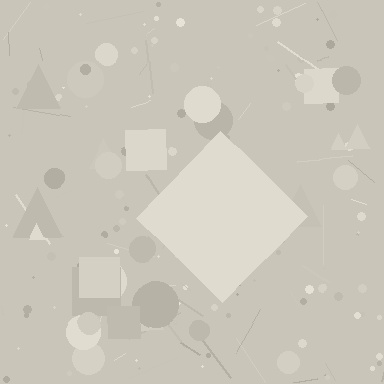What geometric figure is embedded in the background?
A diamond is embedded in the background.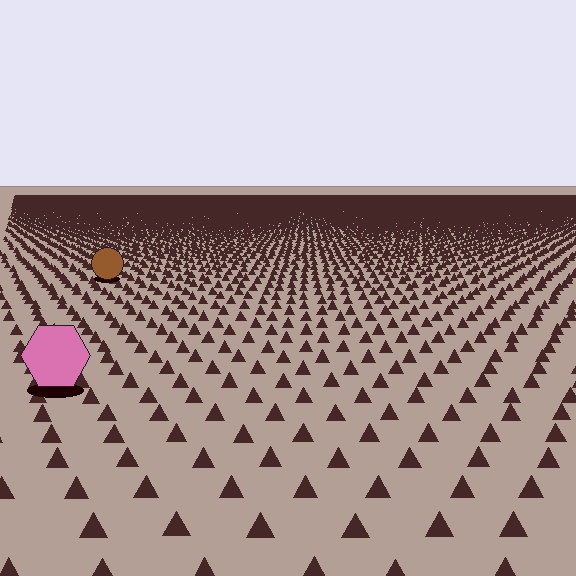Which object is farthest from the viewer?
The brown circle is farthest from the viewer. It appears smaller and the ground texture around it is denser.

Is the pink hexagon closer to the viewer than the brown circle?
Yes. The pink hexagon is closer — you can tell from the texture gradient: the ground texture is coarser near it.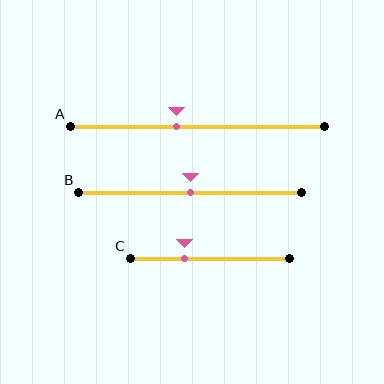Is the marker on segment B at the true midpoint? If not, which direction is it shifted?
Yes, the marker on segment B is at the true midpoint.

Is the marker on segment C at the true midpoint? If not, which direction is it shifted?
No, the marker on segment C is shifted to the left by about 16% of the segment length.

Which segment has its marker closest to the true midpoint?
Segment B has its marker closest to the true midpoint.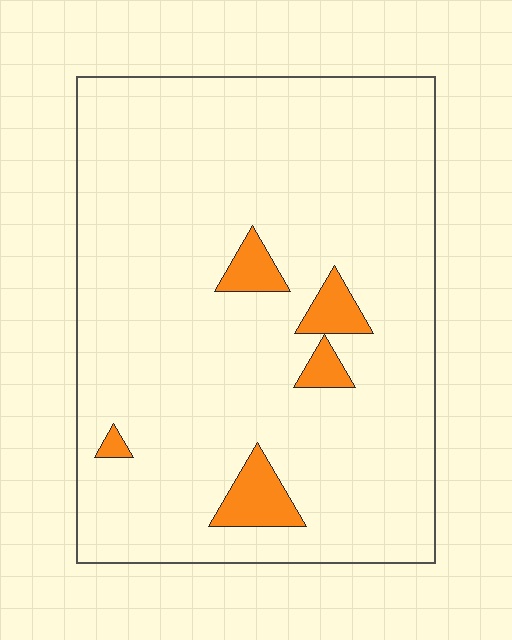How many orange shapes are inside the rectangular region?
5.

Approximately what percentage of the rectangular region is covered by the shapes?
Approximately 5%.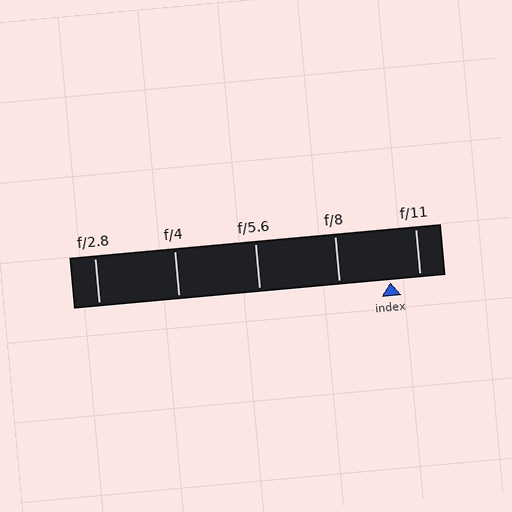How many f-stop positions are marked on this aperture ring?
There are 5 f-stop positions marked.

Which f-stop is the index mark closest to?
The index mark is closest to f/11.